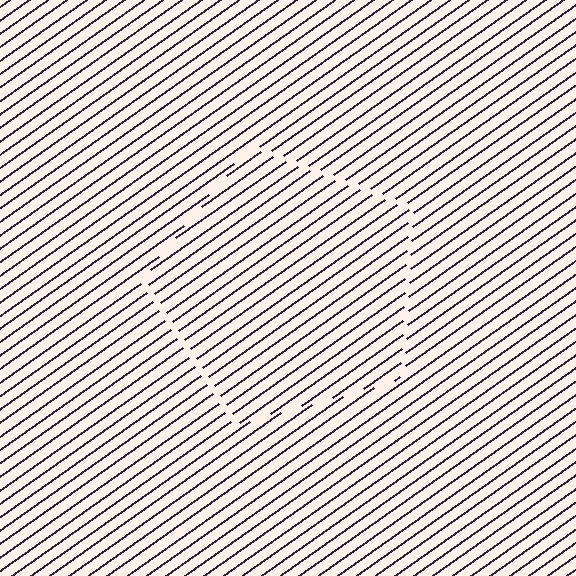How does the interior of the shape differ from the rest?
The interior of the shape contains the same grating, shifted by half a period — the contour is defined by the phase discontinuity where line-ends from the inner and outer gratings abut.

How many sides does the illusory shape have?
5 sides — the line-ends trace a pentagon.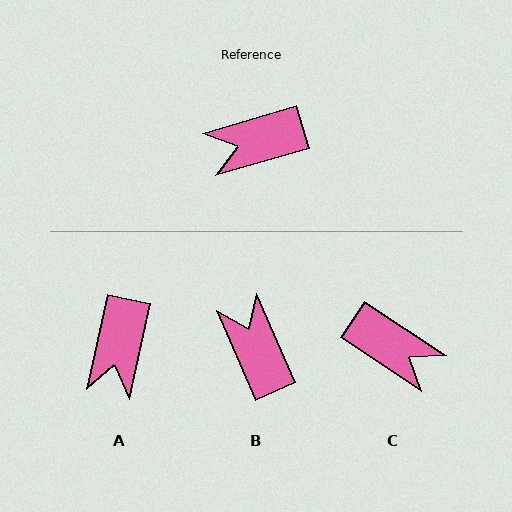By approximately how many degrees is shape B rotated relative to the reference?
Approximately 82 degrees clockwise.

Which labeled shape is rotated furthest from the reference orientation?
C, about 130 degrees away.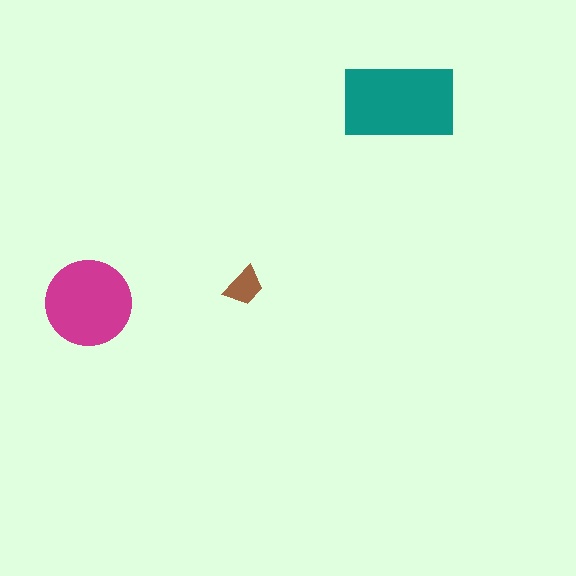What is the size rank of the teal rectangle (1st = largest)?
1st.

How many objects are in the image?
There are 3 objects in the image.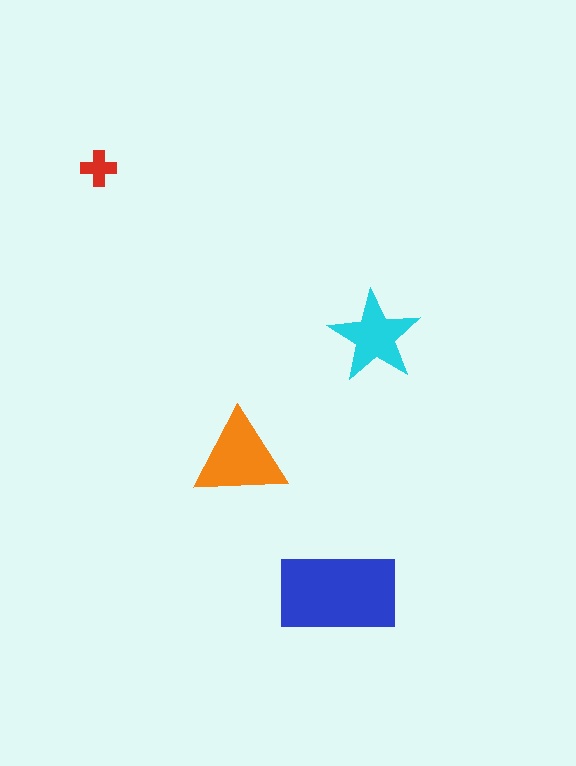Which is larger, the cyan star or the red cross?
The cyan star.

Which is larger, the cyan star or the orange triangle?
The orange triangle.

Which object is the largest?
The blue rectangle.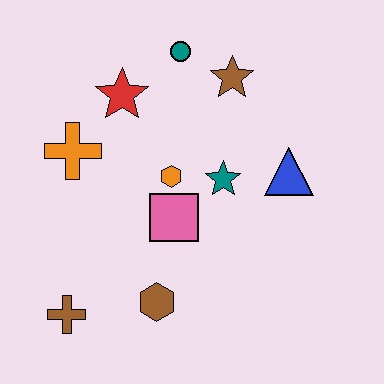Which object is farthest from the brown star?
The brown cross is farthest from the brown star.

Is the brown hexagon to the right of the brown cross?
Yes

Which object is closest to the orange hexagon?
The pink square is closest to the orange hexagon.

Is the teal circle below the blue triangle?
No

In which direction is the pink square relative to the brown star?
The pink square is below the brown star.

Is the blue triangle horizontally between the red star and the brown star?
No